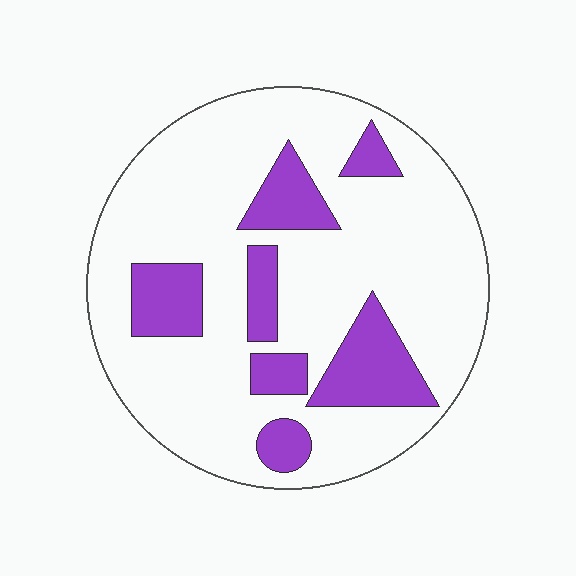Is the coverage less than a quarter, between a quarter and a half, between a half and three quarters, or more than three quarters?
Less than a quarter.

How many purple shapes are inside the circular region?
7.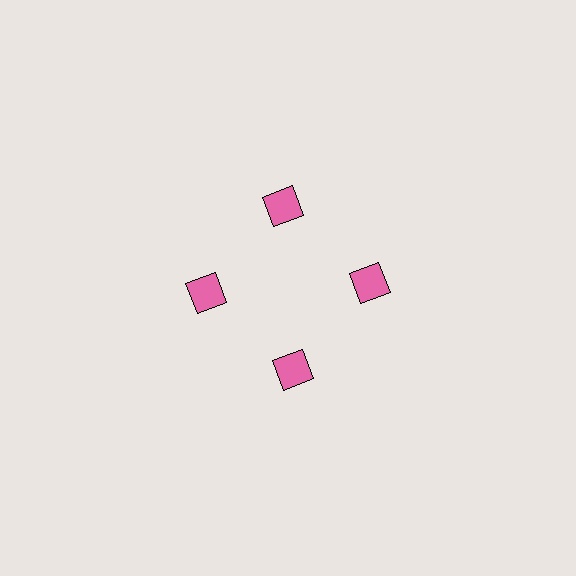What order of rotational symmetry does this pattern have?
This pattern has 4-fold rotational symmetry.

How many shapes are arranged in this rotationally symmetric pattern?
There are 4 shapes, arranged in 4 groups of 1.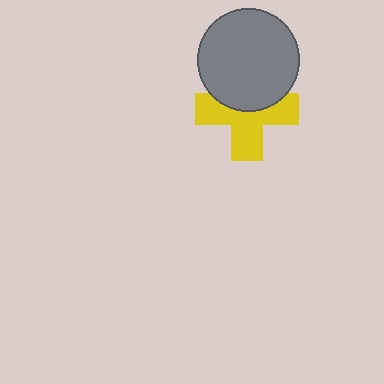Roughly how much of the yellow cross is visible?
About half of it is visible (roughly 61%).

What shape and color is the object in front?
The object in front is a gray circle.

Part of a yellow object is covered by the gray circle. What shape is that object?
It is a cross.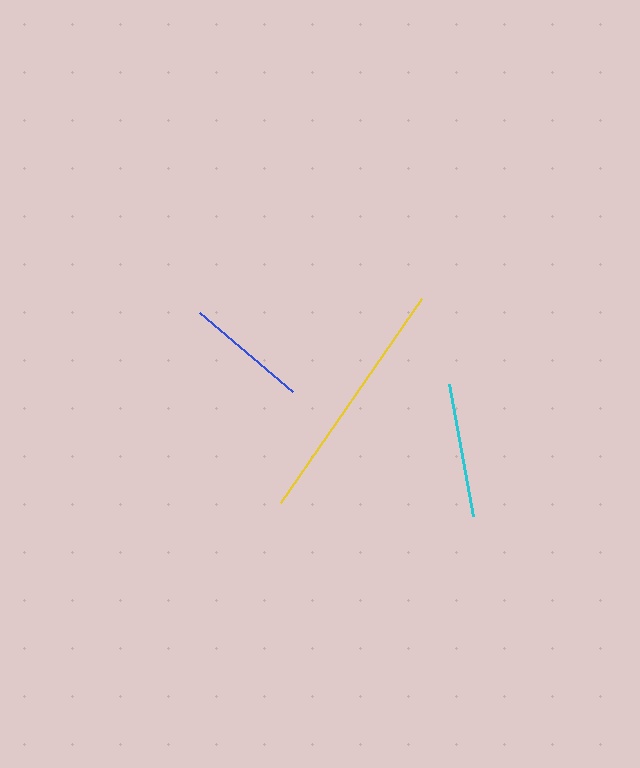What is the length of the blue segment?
The blue segment is approximately 122 pixels long.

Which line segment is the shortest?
The blue line is the shortest at approximately 122 pixels.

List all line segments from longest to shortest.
From longest to shortest: yellow, cyan, blue.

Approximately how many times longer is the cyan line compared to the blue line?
The cyan line is approximately 1.1 times the length of the blue line.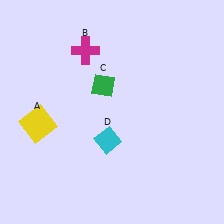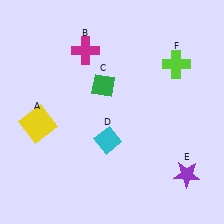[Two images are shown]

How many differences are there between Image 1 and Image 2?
There are 2 differences between the two images.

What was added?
A purple star (E), a lime cross (F) were added in Image 2.